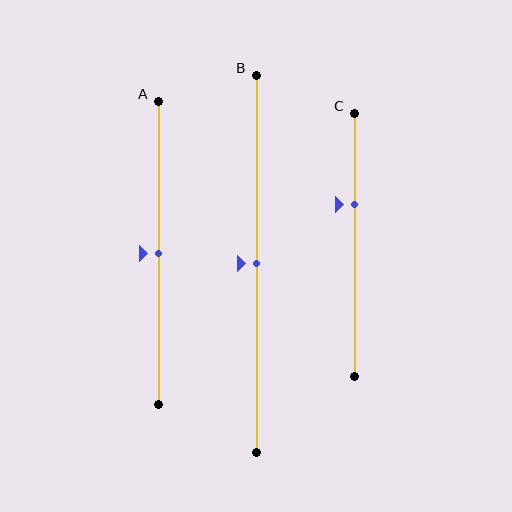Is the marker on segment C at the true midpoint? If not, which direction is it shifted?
No, the marker on segment C is shifted upward by about 15% of the segment length.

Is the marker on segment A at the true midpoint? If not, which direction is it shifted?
Yes, the marker on segment A is at the true midpoint.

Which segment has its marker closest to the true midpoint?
Segment A has its marker closest to the true midpoint.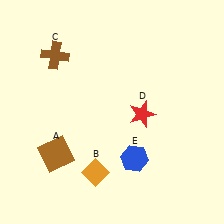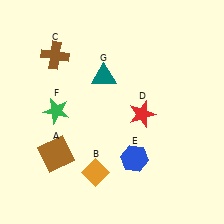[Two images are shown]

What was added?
A green star (F), a teal triangle (G) were added in Image 2.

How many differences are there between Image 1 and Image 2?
There are 2 differences between the two images.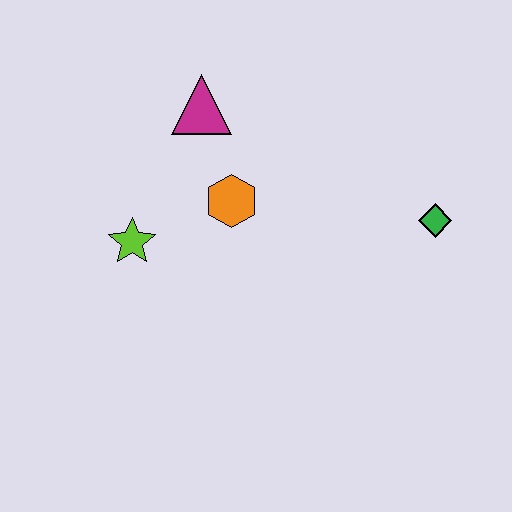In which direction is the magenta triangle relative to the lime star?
The magenta triangle is above the lime star.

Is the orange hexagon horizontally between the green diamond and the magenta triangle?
Yes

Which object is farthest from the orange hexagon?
The green diamond is farthest from the orange hexagon.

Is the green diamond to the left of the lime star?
No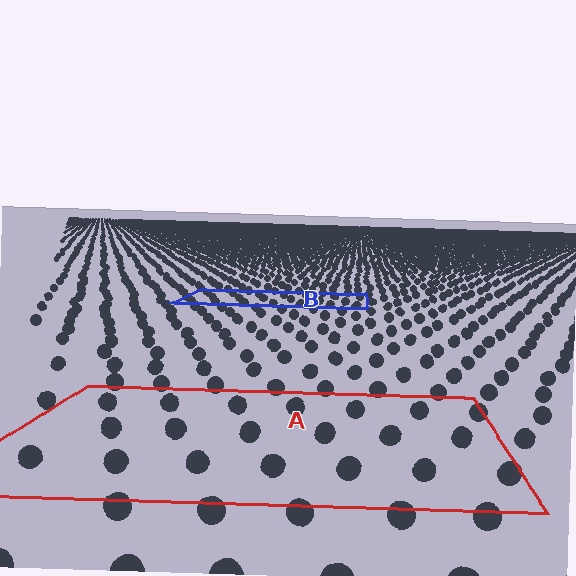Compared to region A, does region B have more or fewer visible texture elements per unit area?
Region B has more texture elements per unit area — they are packed more densely because it is farther away.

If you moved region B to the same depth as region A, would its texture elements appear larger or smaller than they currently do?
They would appear larger. At a closer depth, the same texture elements are projected at a bigger on-screen size.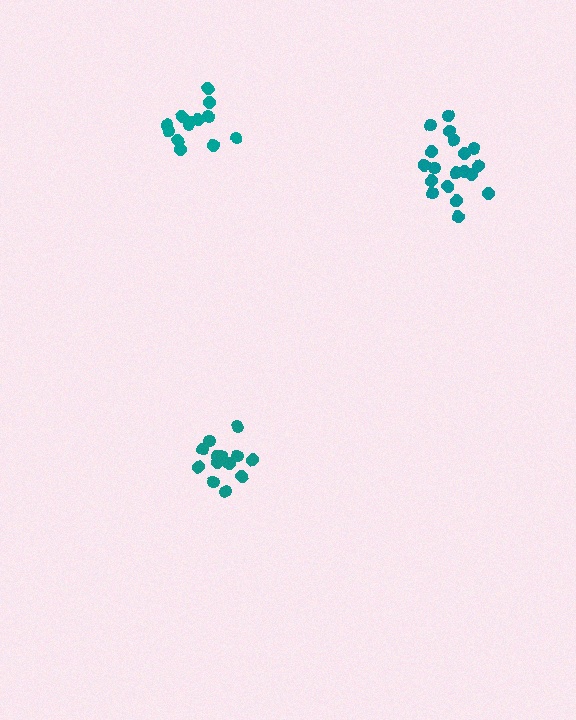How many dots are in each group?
Group 1: 13 dots, Group 2: 19 dots, Group 3: 13 dots (45 total).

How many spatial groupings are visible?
There are 3 spatial groupings.